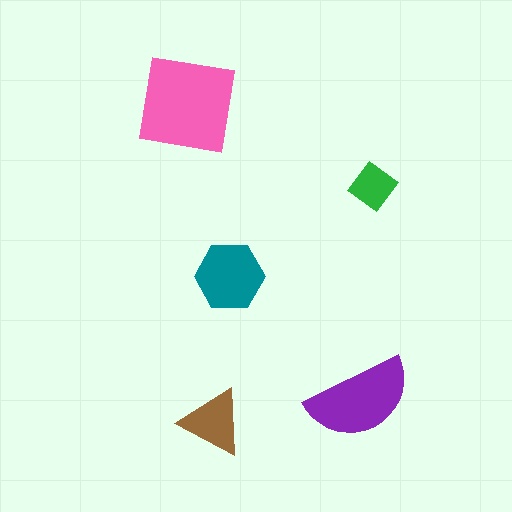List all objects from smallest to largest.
The green diamond, the brown triangle, the teal hexagon, the purple semicircle, the pink square.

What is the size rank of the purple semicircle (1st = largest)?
2nd.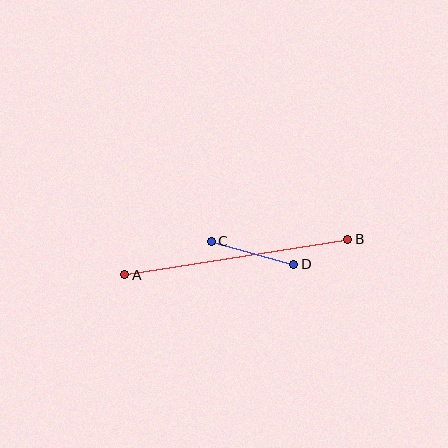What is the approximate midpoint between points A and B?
The midpoint is at approximately (236, 257) pixels.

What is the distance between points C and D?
The distance is approximately 86 pixels.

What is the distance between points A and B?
The distance is approximately 226 pixels.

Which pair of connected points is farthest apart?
Points A and B are farthest apart.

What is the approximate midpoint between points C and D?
The midpoint is at approximately (252, 253) pixels.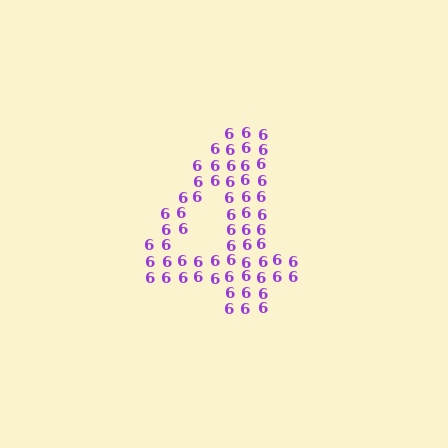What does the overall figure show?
The overall figure shows the digit 4.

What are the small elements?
The small elements are digit 6's.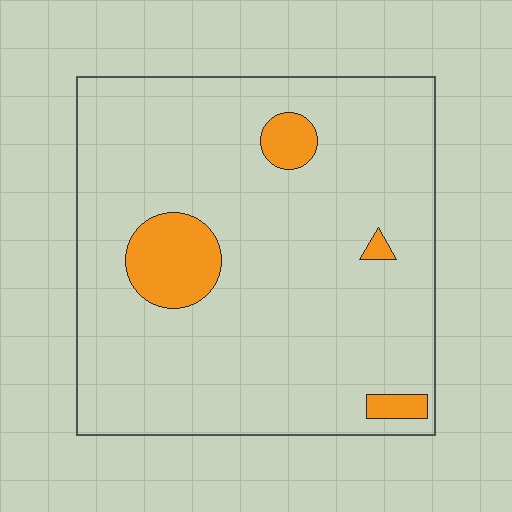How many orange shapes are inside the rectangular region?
4.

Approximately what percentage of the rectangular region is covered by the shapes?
Approximately 10%.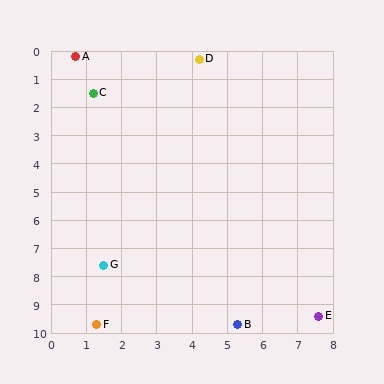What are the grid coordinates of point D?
Point D is at approximately (4.2, 0.3).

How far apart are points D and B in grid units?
Points D and B are about 9.5 grid units apart.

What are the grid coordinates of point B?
Point B is at approximately (5.3, 9.7).